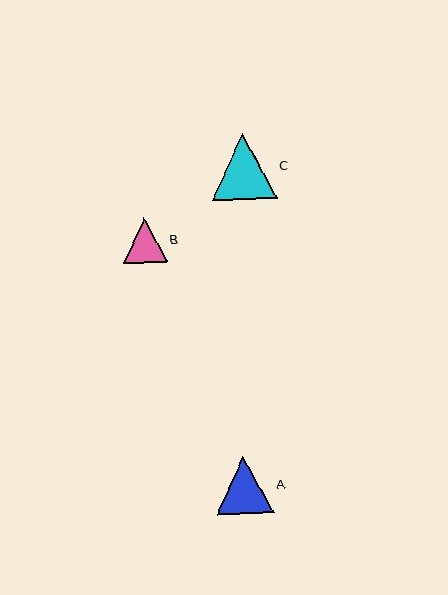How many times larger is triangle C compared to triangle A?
Triangle C is approximately 1.1 times the size of triangle A.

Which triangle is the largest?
Triangle C is the largest with a size of approximately 66 pixels.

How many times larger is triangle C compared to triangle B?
Triangle C is approximately 1.5 times the size of triangle B.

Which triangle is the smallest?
Triangle B is the smallest with a size of approximately 44 pixels.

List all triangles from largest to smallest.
From largest to smallest: C, A, B.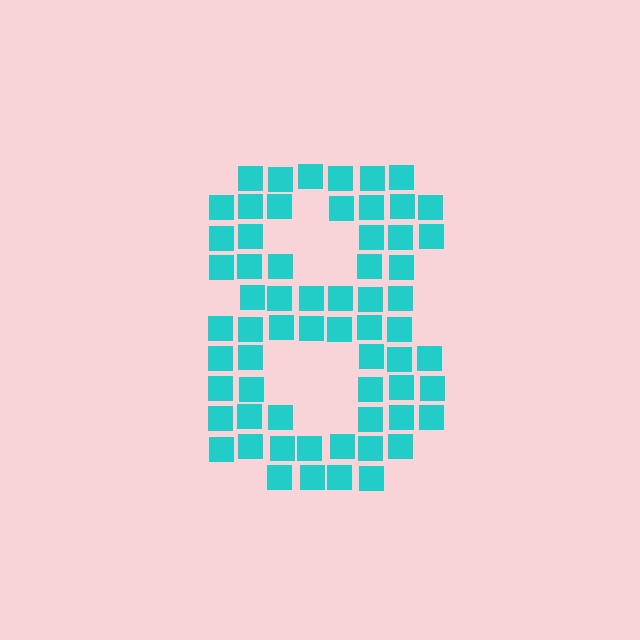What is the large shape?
The large shape is the digit 8.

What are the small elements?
The small elements are squares.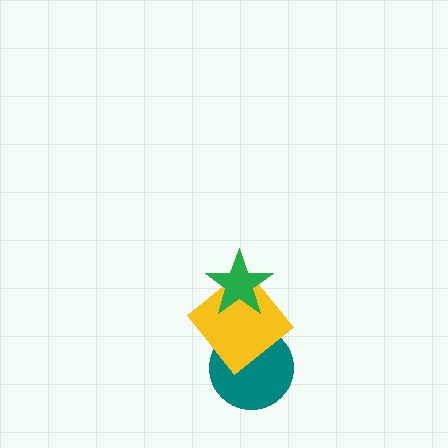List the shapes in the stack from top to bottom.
From top to bottom: the green star, the yellow diamond, the teal circle.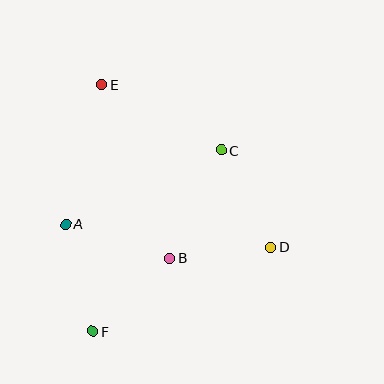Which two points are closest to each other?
Points B and D are closest to each other.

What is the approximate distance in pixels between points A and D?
The distance between A and D is approximately 206 pixels.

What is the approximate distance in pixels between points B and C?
The distance between B and C is approximately 119 pixels.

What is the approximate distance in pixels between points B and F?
The distance between B and F is approximately 107 pixels.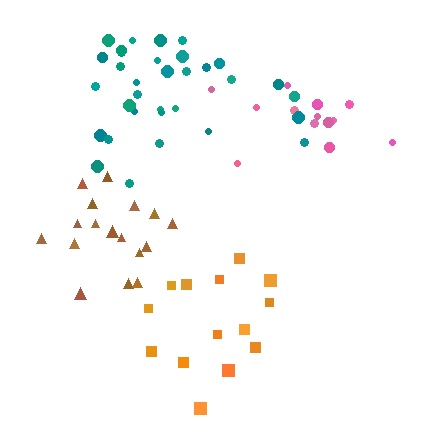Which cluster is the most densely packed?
Brown.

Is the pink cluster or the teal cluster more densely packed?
Teal.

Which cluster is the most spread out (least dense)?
Orange.